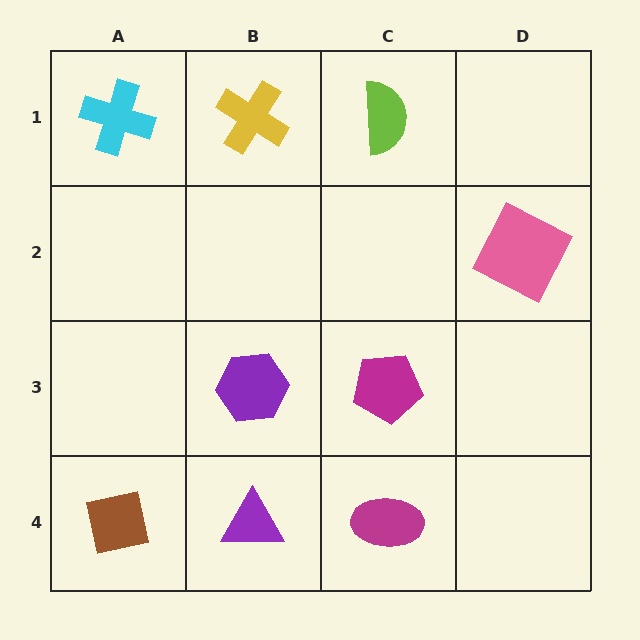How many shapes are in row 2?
1 shape.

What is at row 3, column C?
A magenta pentagon.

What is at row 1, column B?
A yellow cross.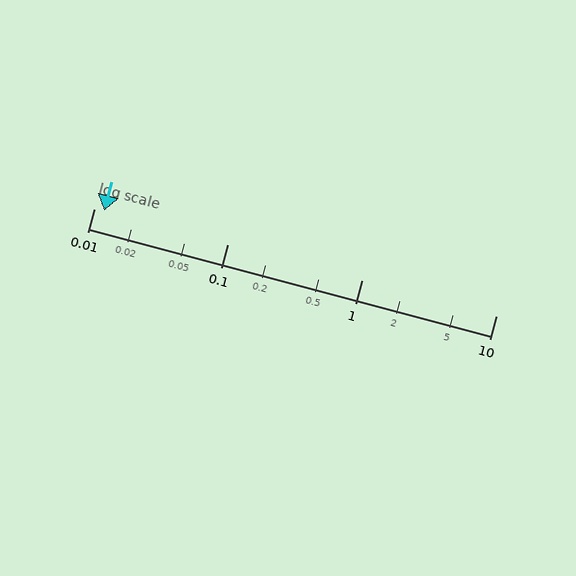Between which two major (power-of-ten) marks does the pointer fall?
The pointer is between 0.01 and 0.1.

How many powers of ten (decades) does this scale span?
The scale spans 3 decades, from 0.01 to 10.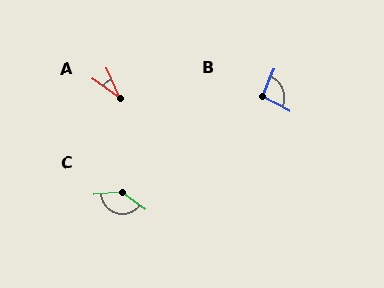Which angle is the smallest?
A, at approximately 31 degrees.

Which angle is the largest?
C, at approximately 139 degrees.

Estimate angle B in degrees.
Approximately 96 degrees.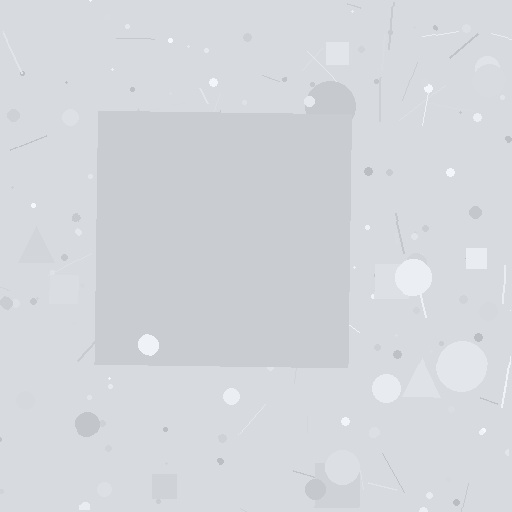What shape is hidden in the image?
A square is hidden in the image.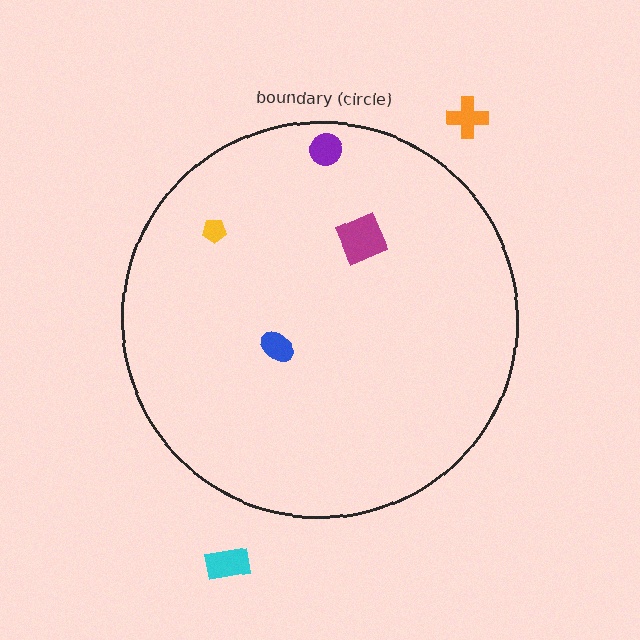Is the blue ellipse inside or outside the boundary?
Inside.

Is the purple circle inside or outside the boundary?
Inside.